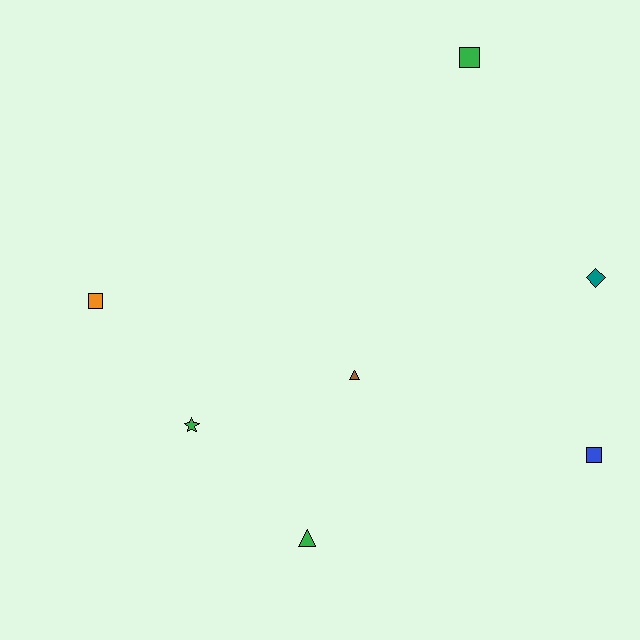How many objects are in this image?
There are 7 objects.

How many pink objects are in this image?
There are no pink objects.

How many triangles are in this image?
There are 2 triangles.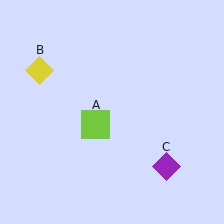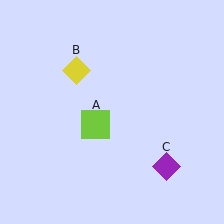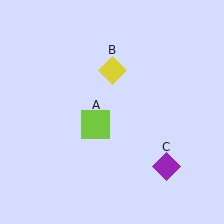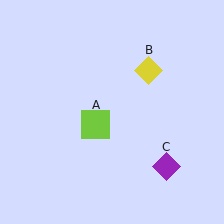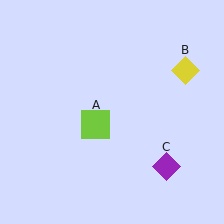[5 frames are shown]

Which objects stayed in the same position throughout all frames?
Lime square (object A) and purple diamond (object C) remained stationary.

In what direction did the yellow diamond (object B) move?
The yellow diamond (object B) moved right.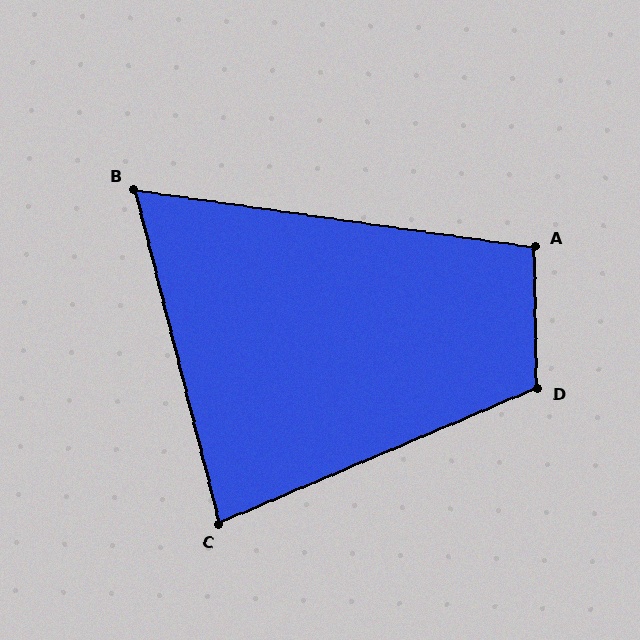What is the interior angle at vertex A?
Approximately 99 degrees (obtuse).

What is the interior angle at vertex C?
Approximately 81 degrees (acute).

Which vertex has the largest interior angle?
D, at approximately 112 degrees.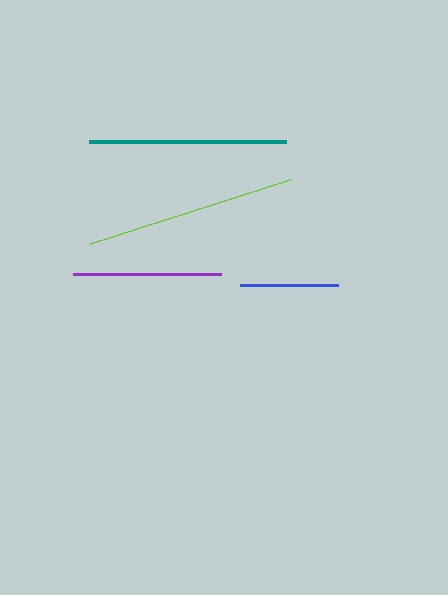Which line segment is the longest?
The lime line is the longest at approximately 210 pixels.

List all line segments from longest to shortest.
From longest to shortest: lime, teal, purple, blue.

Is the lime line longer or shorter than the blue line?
The lime line is longer than the blue line.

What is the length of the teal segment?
The teal segment is approximately 197 pixels long.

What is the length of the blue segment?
The blue segment is approximately 99 pixels long.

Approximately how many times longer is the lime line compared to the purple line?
The lime line is approximately 1.4 times the length of the purple line.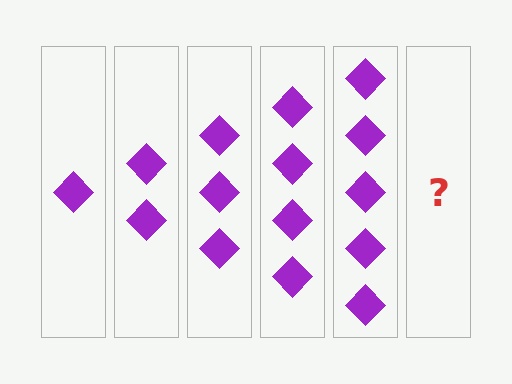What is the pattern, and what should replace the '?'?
The pattern is that each step adds one more diamond. The '?' should be 6 diamonds.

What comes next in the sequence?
The next element should be 6 diamonds.